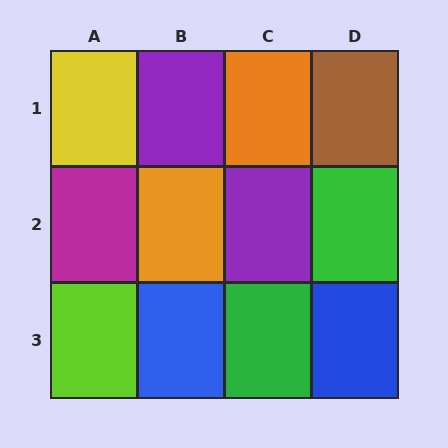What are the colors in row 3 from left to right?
Lime, blue, green, blue.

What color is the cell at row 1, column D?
Brown.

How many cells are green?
2 cells are green.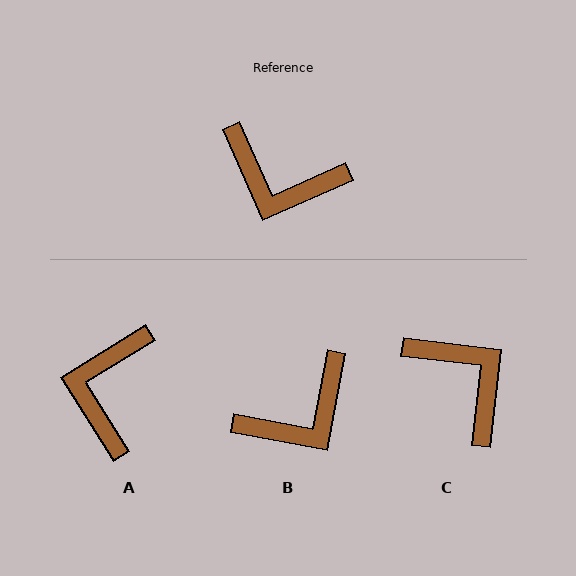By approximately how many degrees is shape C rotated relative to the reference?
Approximately 150 degrees counter-clockwise.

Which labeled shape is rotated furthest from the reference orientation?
C, about 150 degrees away.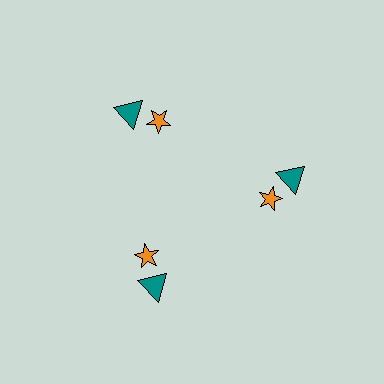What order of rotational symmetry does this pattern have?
This pattern has 3-fold rotational symmetry.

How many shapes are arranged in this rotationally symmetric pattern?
There are 6 shapes, arranged in 3 groups of 2.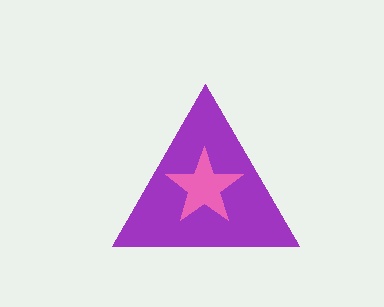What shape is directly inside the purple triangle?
The pink star.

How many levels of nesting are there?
2.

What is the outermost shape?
The purple triangle.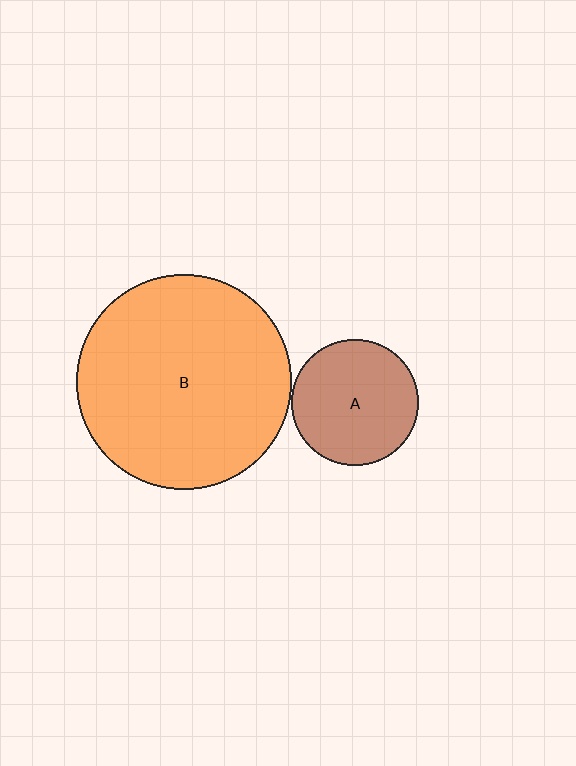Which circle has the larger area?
Circle B (orange).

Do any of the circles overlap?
No, none of the circles overlap.